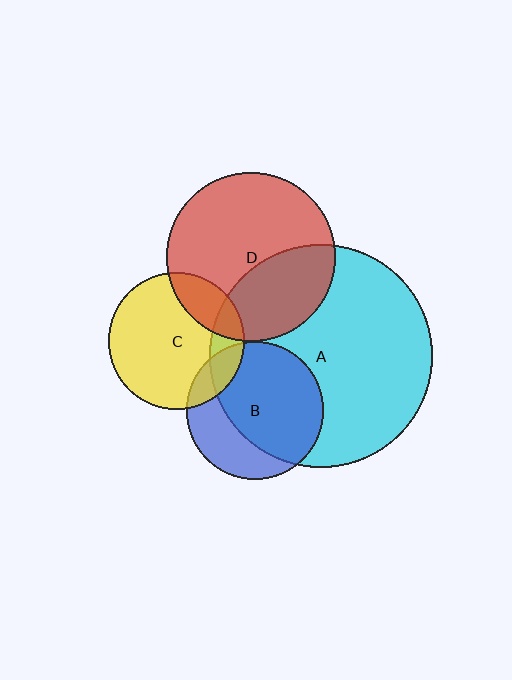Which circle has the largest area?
Circle A (cyan).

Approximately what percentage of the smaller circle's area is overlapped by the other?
Approximately 15%.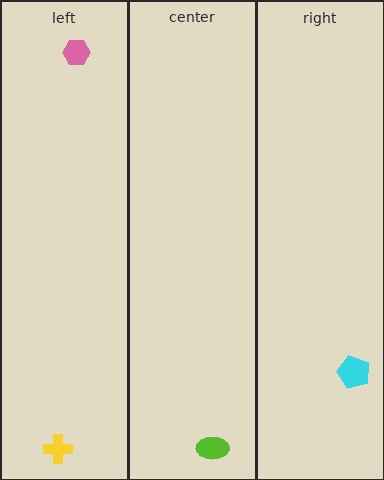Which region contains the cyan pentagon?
The right region.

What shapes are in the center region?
The lime ellipse.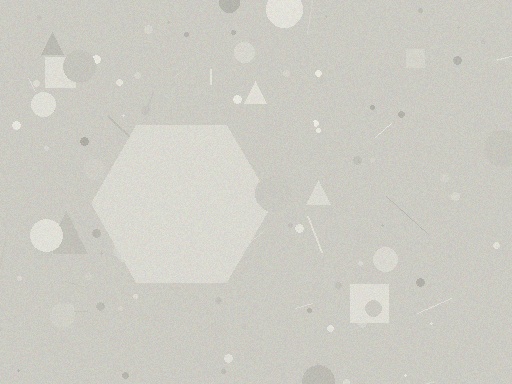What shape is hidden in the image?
A hexagon is hidden in the image.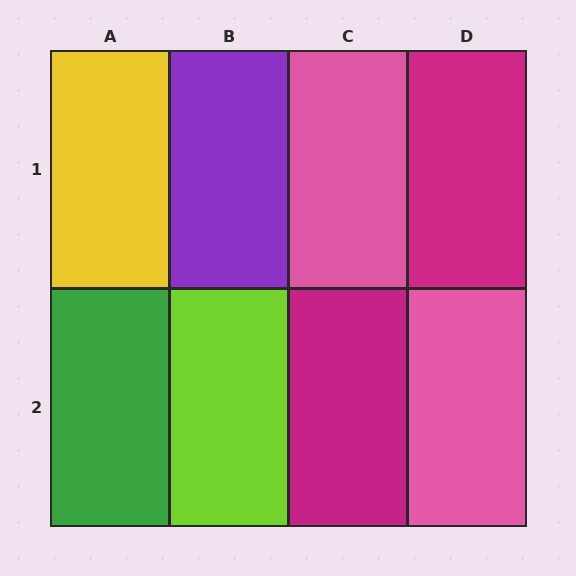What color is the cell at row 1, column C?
Pink.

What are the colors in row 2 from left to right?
Green, lime, magenta, pink.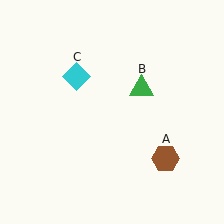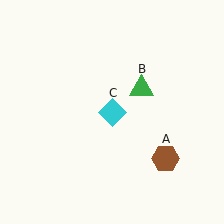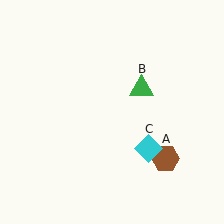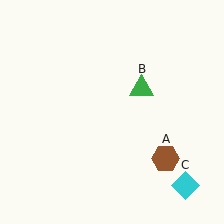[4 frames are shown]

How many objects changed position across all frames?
1 object changed position: cyan diamond (object C).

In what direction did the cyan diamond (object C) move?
The cyan diamond (object C) moved down and to the right.